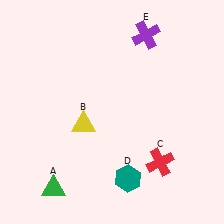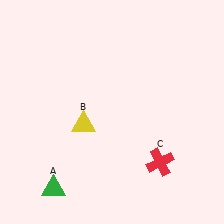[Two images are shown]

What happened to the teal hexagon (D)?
The teal hexagon (D) was removed in Image 2. It was in the bottom-right area of Image 1.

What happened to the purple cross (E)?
The purple cross (E) was removed in Image 2. It was in the top-right area of Image 1.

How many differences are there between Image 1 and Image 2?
There are 2 differences between the two images.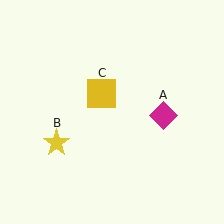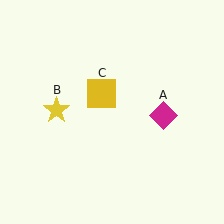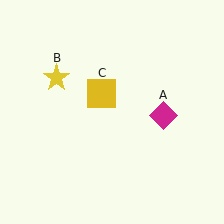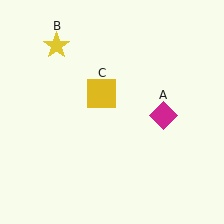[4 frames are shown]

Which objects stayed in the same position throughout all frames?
Magenta diamond (object A) and yellow square (object C) remained stationary.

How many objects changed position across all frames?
1 object changed position: yellow star (object B).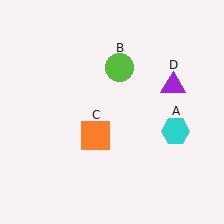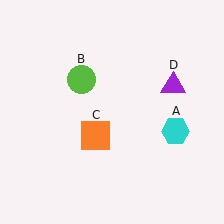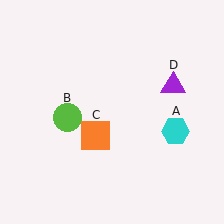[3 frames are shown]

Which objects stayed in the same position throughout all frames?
Cyan hexagon (object A) and orange square (object C) and purple triangle (object D) remained stationary.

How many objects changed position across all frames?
1 object changed position: lime circle (object B).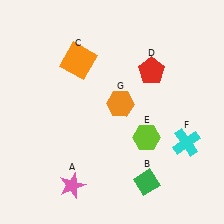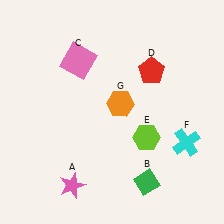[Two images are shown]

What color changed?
The square (C) changed from orange in Image 1 to pink in Image 2.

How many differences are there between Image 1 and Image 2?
There is 1 difference between the two images.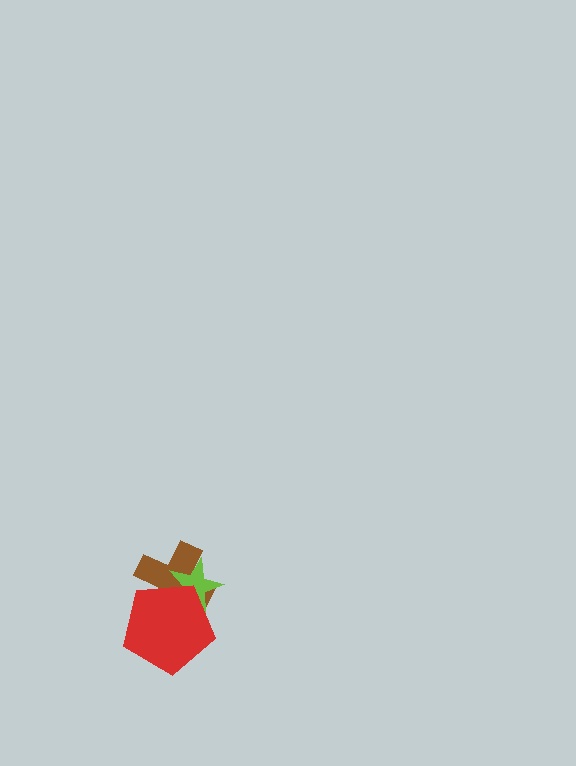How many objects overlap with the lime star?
2 objects overlap with the lime star.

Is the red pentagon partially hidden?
No, no other shape covers it.